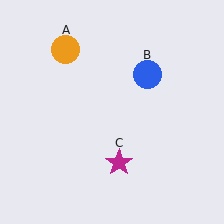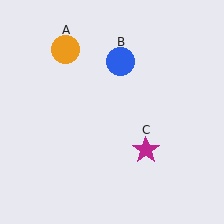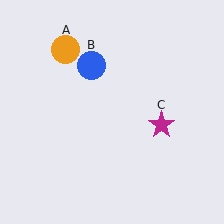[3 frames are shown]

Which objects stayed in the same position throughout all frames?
Orange circle (object A) remained stationary.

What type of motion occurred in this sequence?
The blue circle (object B), magenta star (object C) rotated counterclockwise around the center of the scene.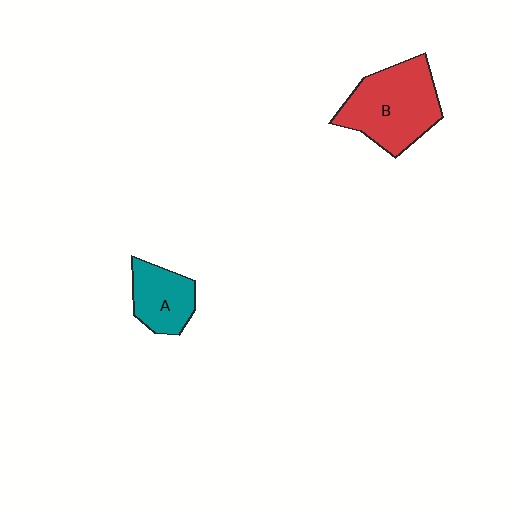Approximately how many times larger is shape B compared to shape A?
Approximately 1.8 times.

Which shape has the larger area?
Shape B (red).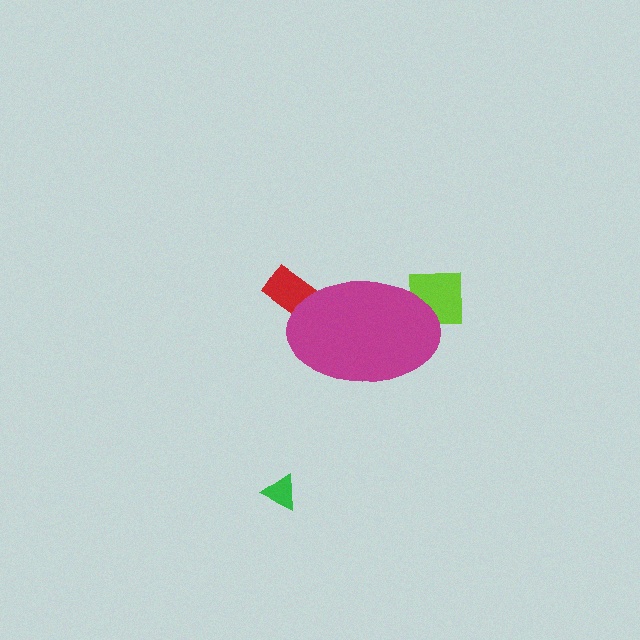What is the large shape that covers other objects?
A magenta ellipse.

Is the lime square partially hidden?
Yes, the lime square is partially hidden behind the magenta ellipse.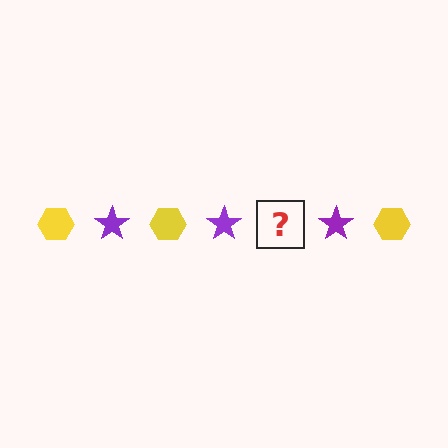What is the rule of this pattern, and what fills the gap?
The rule is that the pattern alternates between yellow hexagon and purple star. The gap should be filled with a yellow hexagon.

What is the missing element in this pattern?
The missing element is a yellow hexagon.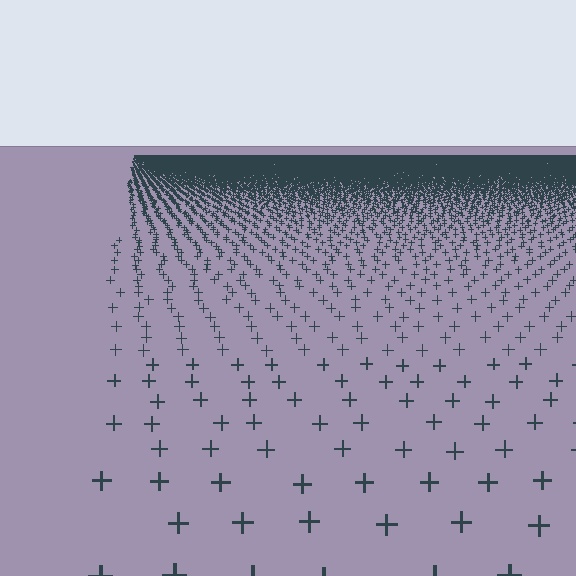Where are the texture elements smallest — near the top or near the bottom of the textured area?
Near the top.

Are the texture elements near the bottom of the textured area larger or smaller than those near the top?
Larger. Near the bottom, elements are closer to the viewer and appear at a bigger on-screen size.